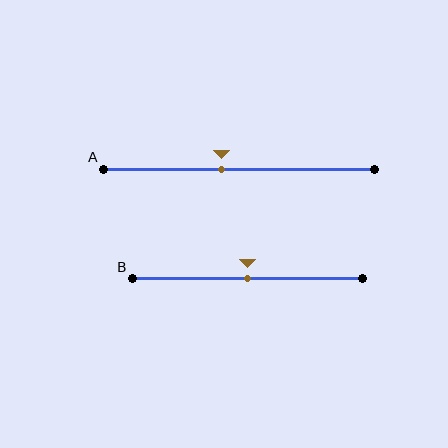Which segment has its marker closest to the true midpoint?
Segment B has its marker closest to the true midpoint.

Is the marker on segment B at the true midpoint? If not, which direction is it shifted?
Yes, the marker on segment B is at the true midpoint.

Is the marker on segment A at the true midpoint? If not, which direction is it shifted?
No, the marker on segment A is shifted to the left by about 6% of the segment length.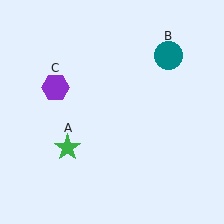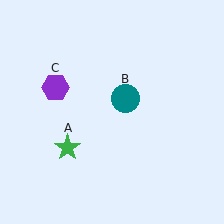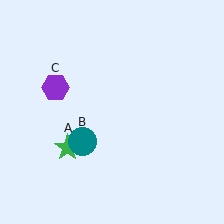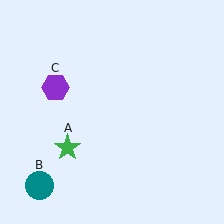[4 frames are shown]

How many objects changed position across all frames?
1 object changed position: teal circle (object B).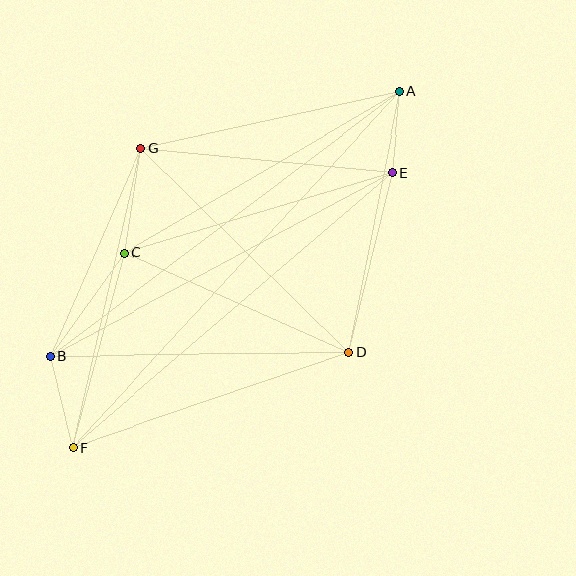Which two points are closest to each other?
Points A and E are closest to each other.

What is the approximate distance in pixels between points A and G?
The distance between A and G is approximately 266 pixels.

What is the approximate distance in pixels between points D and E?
The distance between D and E is approximately 185 pixels.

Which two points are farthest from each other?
Points A and F are farthest from each other.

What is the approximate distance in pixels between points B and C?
The distance between B and C is approximately 127 pixels.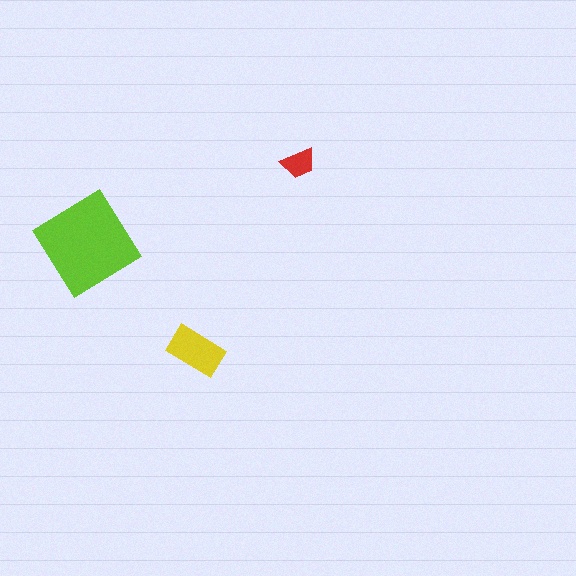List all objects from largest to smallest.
The lime diamond, the yellow rectangle, the red trapezoid.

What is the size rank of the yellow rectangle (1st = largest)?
2nd.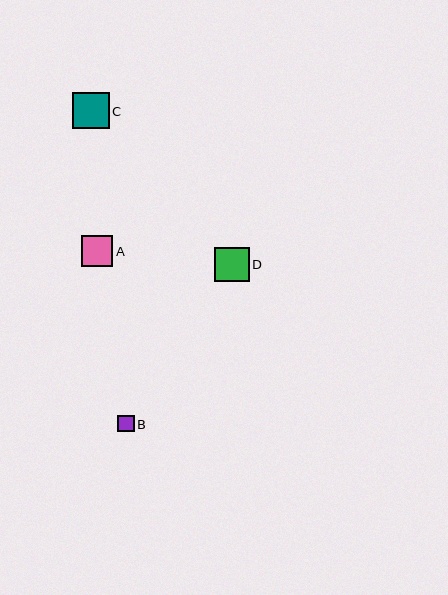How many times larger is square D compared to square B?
Square D is approximately 2.1 times the size of square B.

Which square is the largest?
Square C is the largest with a size of approximately 37 pixels.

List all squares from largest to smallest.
From largest to smallest: C, D, A, B.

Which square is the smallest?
Square B is the smallest with a size of approximately 17 pixels.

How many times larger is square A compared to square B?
Square A is approximately 1.9 times the size of square B.